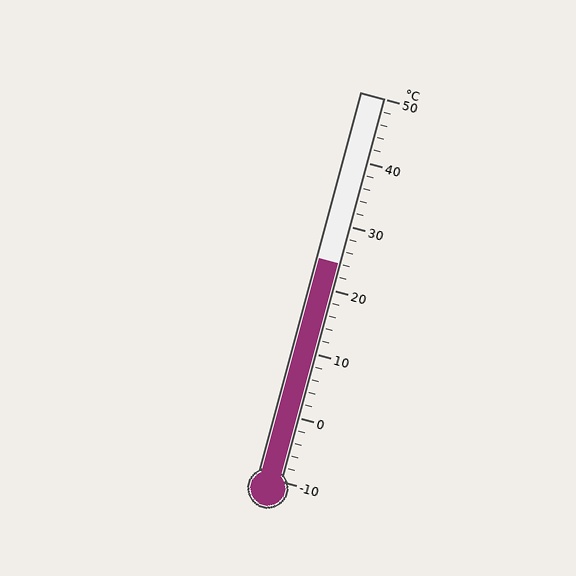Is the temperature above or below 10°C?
The temperature is above 10°C.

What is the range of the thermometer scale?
The thermometer scale ranges from -10°C to 50°C.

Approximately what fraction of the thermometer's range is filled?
The thermometer is filled to approximately 55% of its range.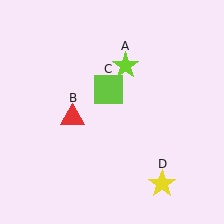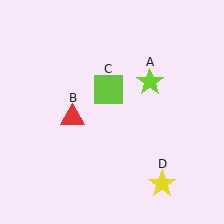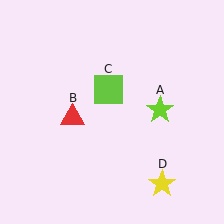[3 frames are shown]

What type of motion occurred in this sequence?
The lime star (object A) rotated clockwise around the center of the scene.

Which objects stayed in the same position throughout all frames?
Red triangle (object B) and lime square (object C) and yellow star (object D) remained stationary.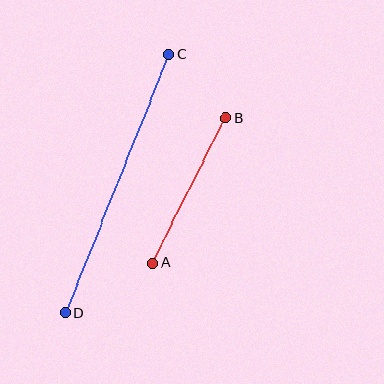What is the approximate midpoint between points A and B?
The midpoint is at approximately (189, 191) pixels.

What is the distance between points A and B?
The distance is approximately 162 pixels.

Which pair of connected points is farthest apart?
Points C and D are farthest apart.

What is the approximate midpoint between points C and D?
The midpoint is at approximately (117, 184) pixels.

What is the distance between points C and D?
The distance is approximately 278 pixels.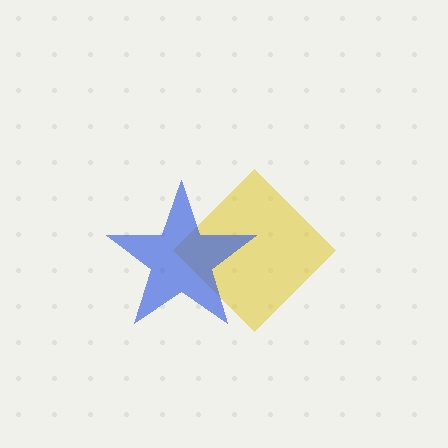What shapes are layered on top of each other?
The layered shapes are: a yellow diamond, a blue star.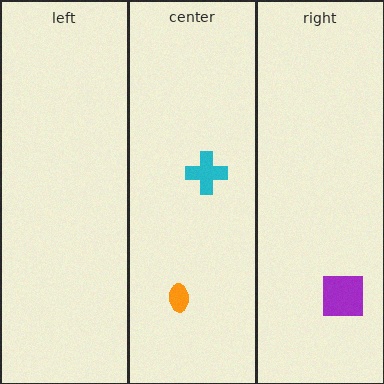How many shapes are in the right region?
1.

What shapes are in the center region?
The cyan cross, the orange ellipse.